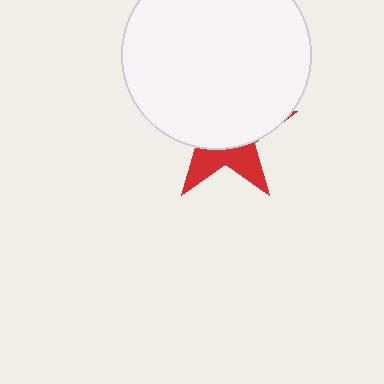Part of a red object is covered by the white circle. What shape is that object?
It is a star.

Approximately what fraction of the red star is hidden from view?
Roughly 66% of the red star is hidden behind the white circle.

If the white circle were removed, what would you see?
You would see the complete red star.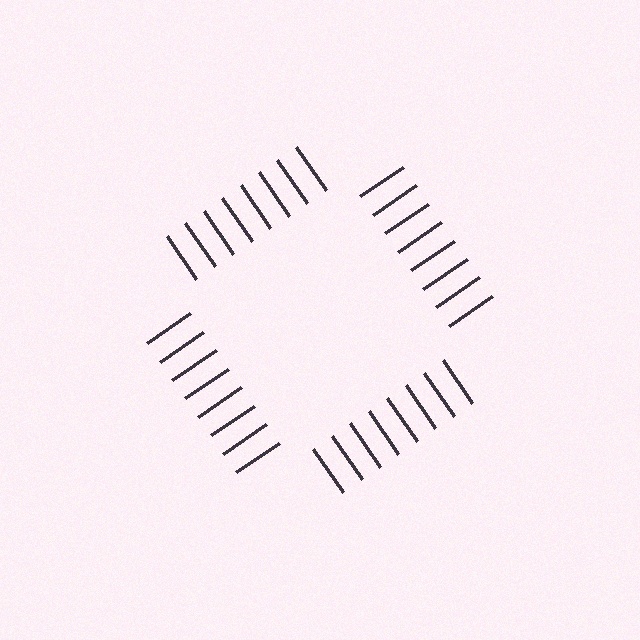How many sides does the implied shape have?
4 sides — the line-ends trace a square.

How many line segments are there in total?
32 — 8 along each of the 4 edges.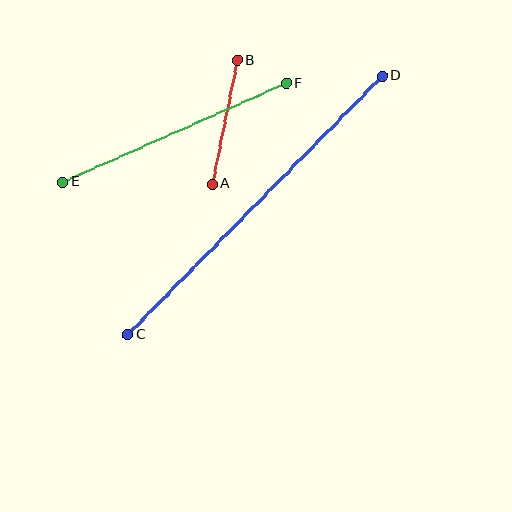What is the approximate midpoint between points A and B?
The midpoint is at approximately (225, 122) pixels.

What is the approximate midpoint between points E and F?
The midpoint is at approximately (174, 133) pixels.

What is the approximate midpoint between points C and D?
The midpoint is at approximately (255, 205) pixels.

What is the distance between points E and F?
The distance is approximately 244 pixels.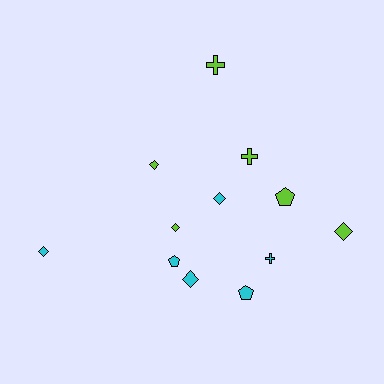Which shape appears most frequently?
Diamond, with 6 objects.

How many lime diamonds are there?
There are 3 lime diamonds.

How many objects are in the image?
There are 12 objects.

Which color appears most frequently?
Lime, with 6 objects.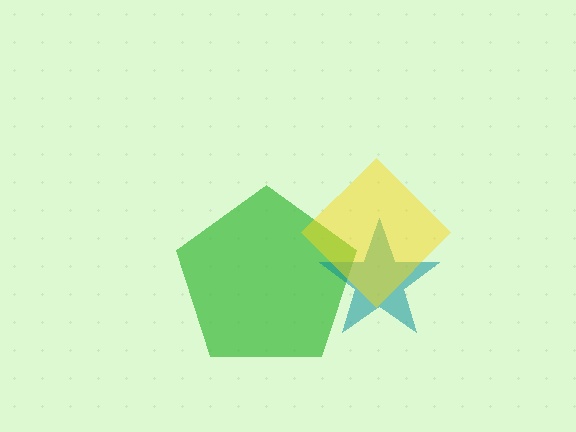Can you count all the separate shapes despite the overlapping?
Yes, there are 3 separate shapes.